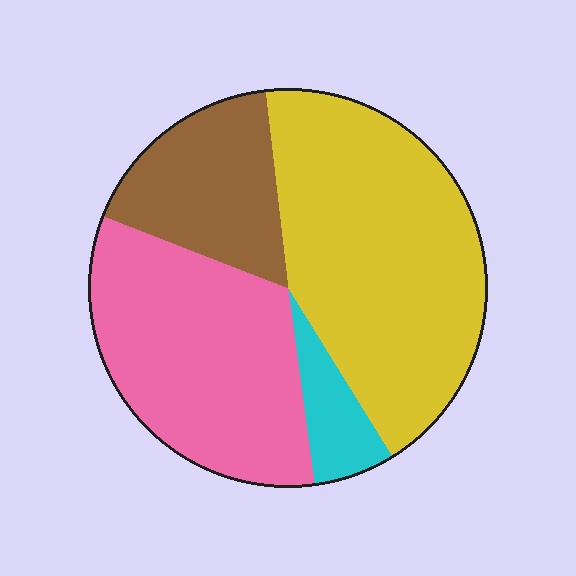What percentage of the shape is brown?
Brown covers 17% of the shape.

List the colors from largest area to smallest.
From largest to smallest: yellow, pink, brown, cyan.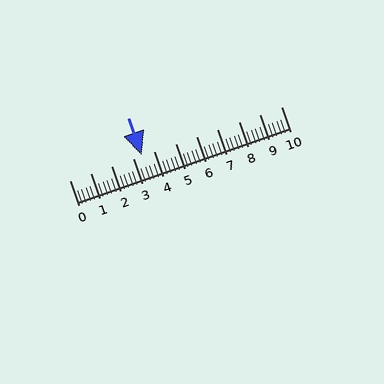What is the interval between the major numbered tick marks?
The major tick marks are spaced 1 units apart.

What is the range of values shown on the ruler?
The ruler shows values from 0 to 10.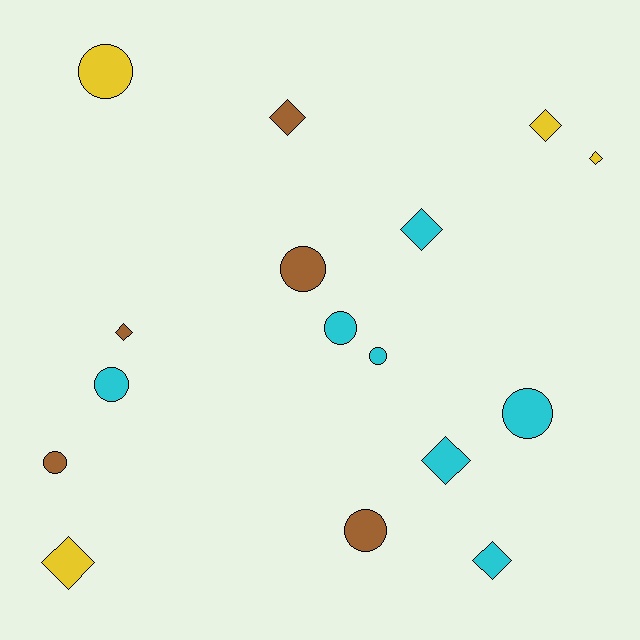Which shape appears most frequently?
Diamond, with 8 objects.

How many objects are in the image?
There are 16 objects.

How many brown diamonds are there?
There are 2 brown diamonds.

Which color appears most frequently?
Cyan, with 7 objects.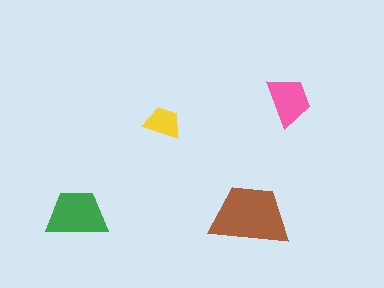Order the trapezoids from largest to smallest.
the brown one, the green one, the pink one, the yellow one.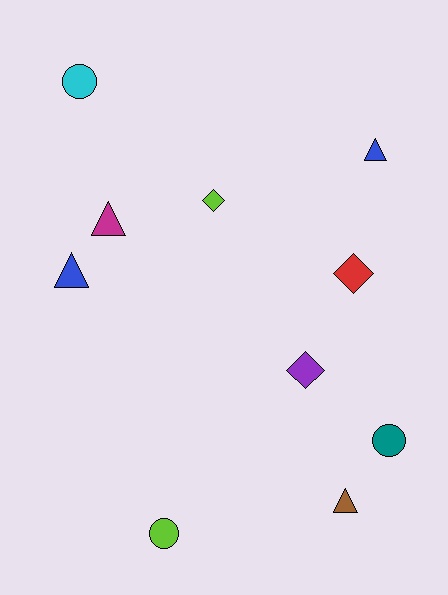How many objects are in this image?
There are 10 objects.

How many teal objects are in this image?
There is 1 teal object.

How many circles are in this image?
There are 3 circles.